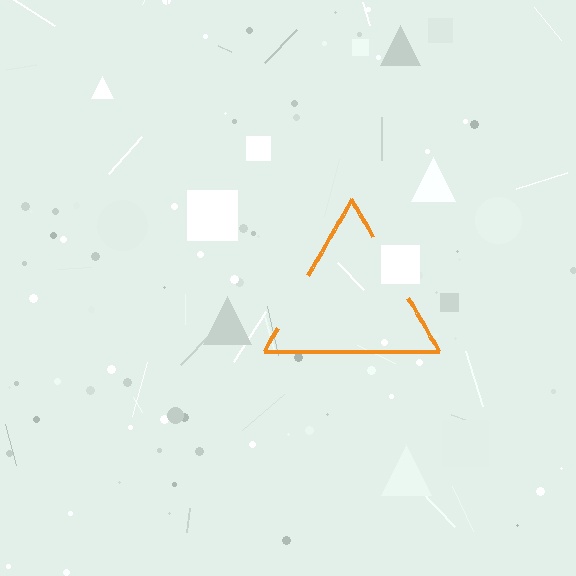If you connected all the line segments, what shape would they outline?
They would outline a triangle.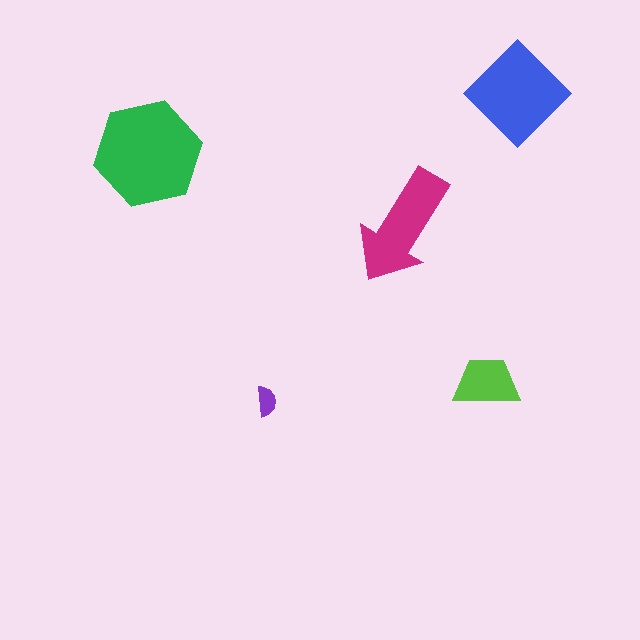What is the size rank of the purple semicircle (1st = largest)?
5th.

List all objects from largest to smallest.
The green hexagon, the blue diamond, the magenta arrow, the lime trapezoid, the purple semicircle.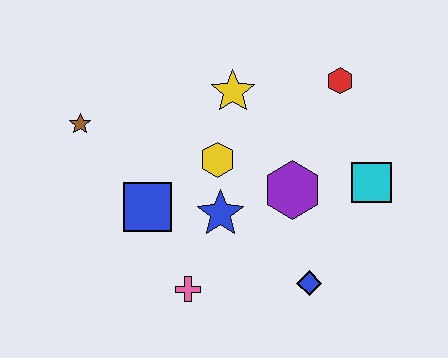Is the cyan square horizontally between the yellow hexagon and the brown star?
No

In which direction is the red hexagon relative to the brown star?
The red hexagon is to the right of the brown star.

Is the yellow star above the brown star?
Yes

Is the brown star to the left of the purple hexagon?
Yes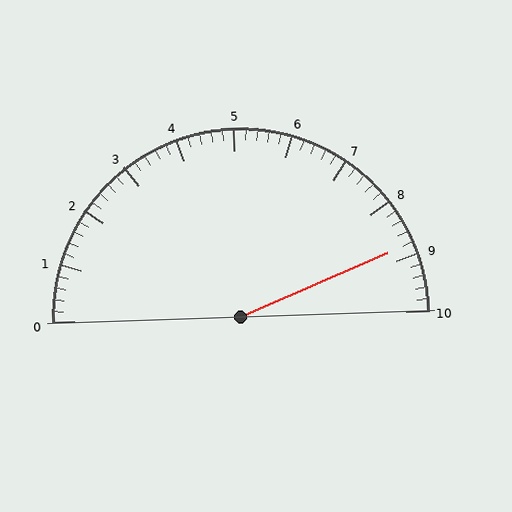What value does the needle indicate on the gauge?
The needle indicates approximately 8.8.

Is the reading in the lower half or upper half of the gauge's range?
The reading is in the upper half of the range (0 to 10).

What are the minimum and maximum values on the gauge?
The gauge ranges from 0 to 10.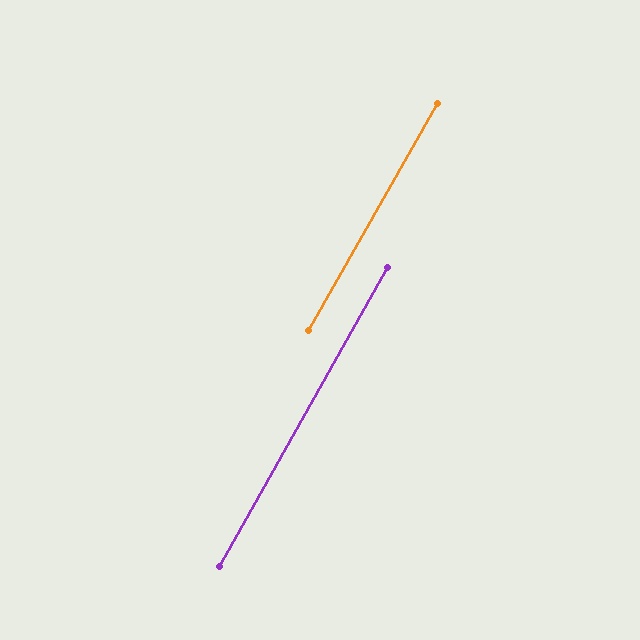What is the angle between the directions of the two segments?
Approximately 0 degrees.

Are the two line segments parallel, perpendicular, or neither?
Parallel — their directions differ by only 0.2°.